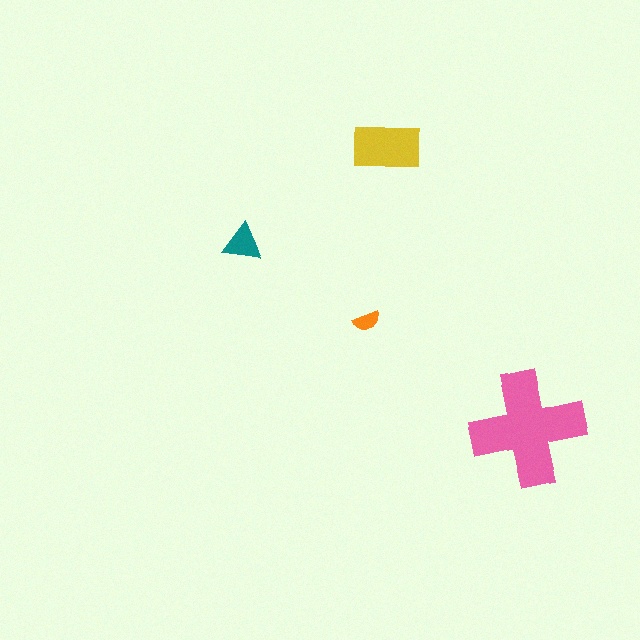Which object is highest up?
The yellow rectangle is topmost.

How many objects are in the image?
There are 4 objects in the image.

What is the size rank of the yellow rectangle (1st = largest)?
2nd.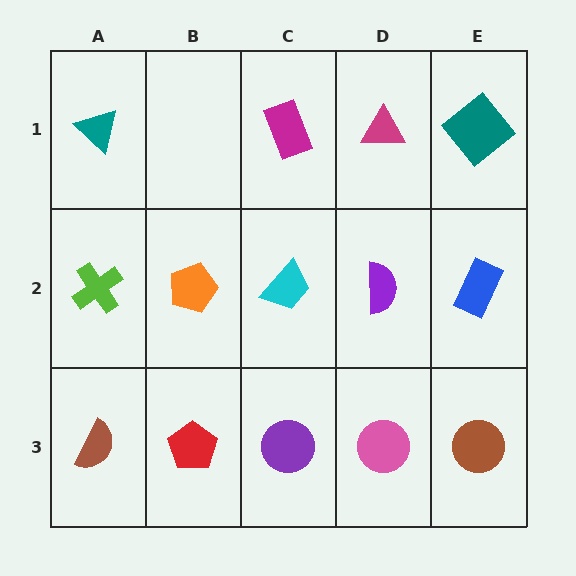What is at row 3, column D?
A pink circle.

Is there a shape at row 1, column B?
No, that cell is empty.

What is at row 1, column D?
A magenta triangle.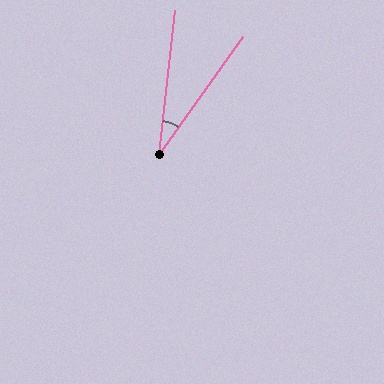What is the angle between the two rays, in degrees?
Approximately 29 degrees.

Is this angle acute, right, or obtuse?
It is acute.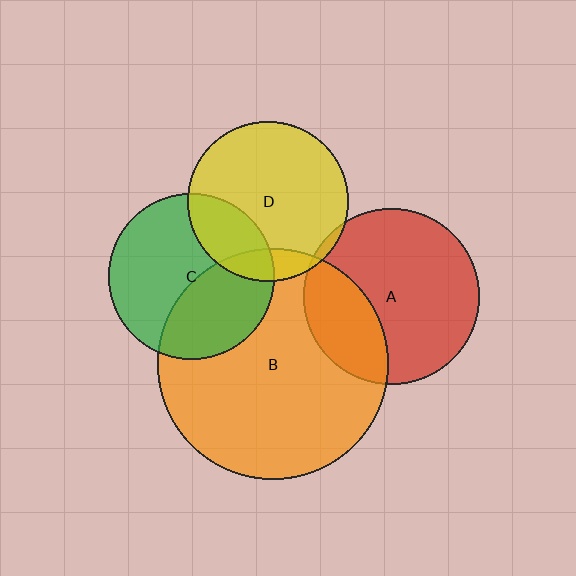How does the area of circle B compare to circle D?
Approximately 2.1 times.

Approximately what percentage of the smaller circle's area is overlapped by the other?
Approximately 25%.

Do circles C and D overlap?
Yes.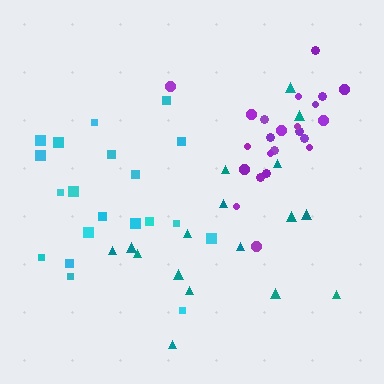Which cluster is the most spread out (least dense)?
Teal.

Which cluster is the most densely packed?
Purple.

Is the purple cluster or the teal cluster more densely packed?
Purple.